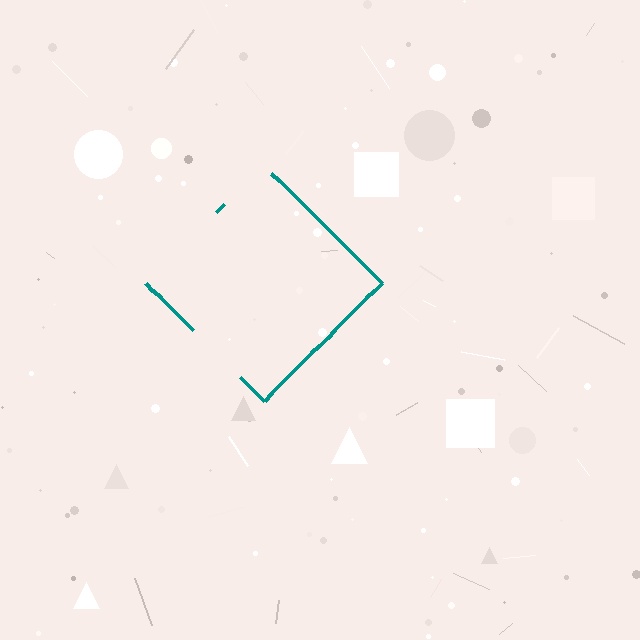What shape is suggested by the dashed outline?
The dashed outline suggests a diamond.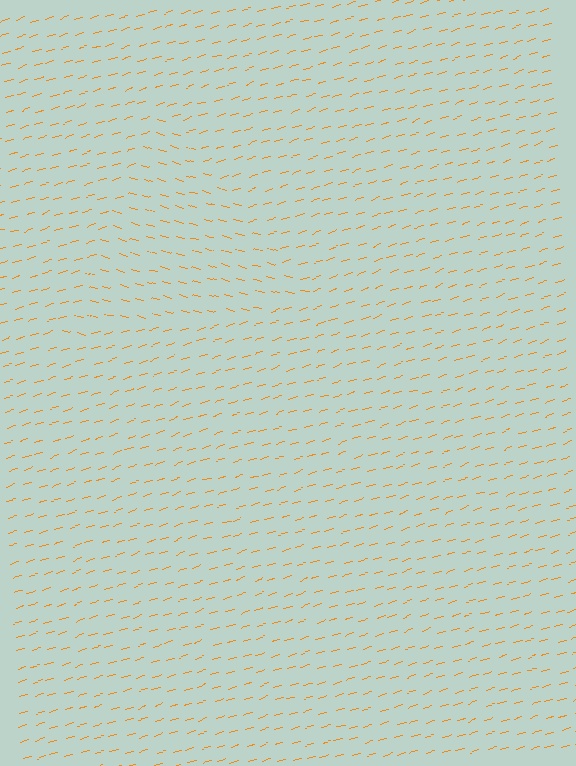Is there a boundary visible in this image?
Yes, there is a texture boundary formed by a change in line orientation.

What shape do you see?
I see a triangle.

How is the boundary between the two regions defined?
The boundary is defined purely by a change in line orientation (approximately 31 degrees difference). All lines are the same color and thickness.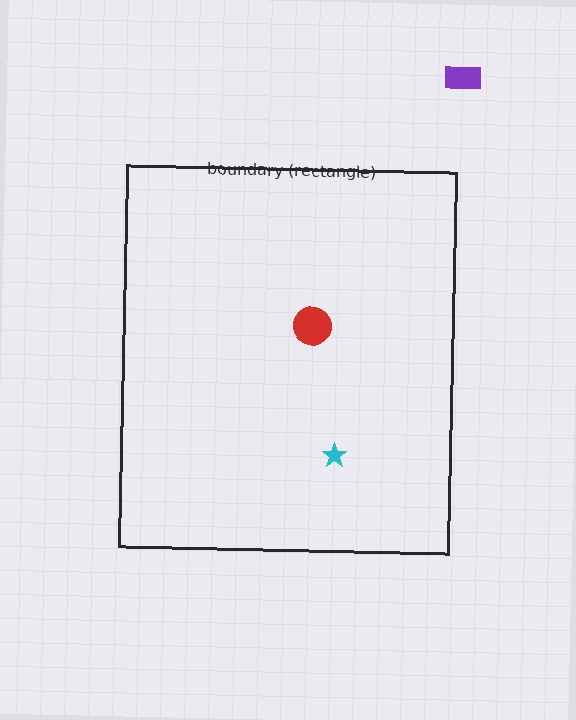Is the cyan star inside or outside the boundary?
Inside.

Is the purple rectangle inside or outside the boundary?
Outside.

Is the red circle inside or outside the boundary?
Inside.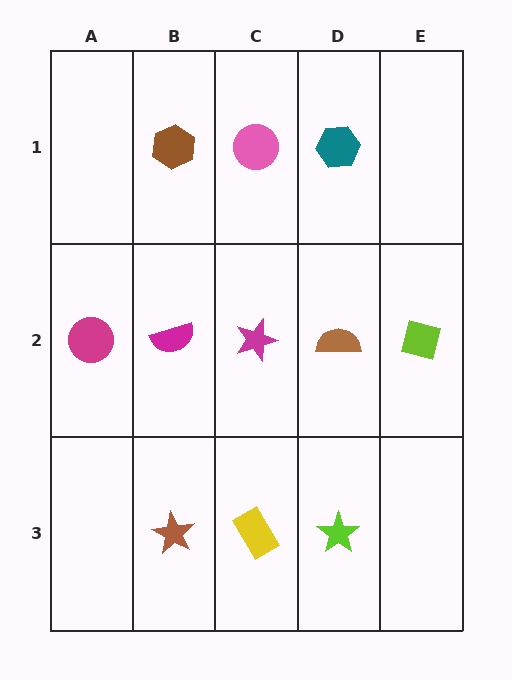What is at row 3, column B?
A brown star.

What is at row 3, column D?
A lime star.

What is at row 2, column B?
A magenta semicircle.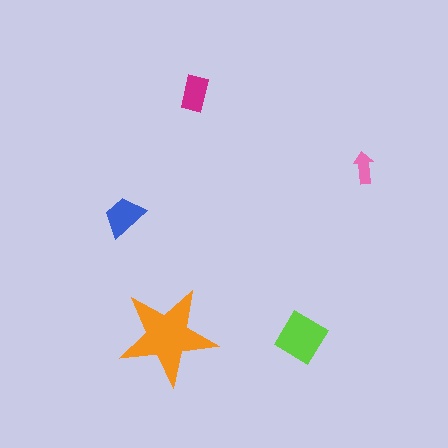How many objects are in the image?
There are 5 objects in the image.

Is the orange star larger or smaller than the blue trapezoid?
Larger.